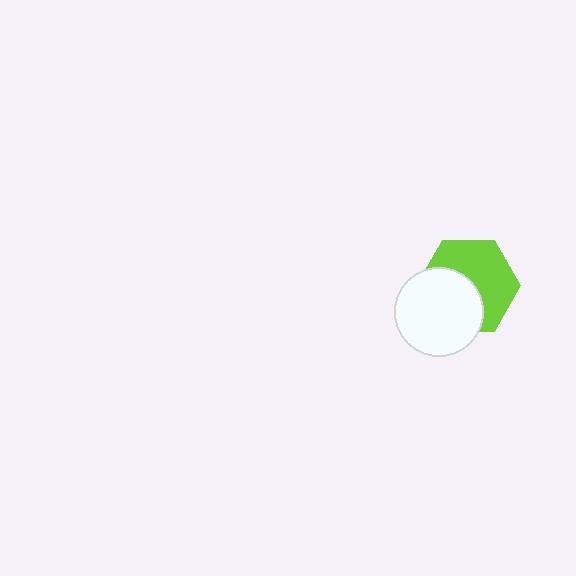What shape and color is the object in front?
The object in front is a white circle.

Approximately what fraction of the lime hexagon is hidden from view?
Roughly 44% of the lime hexagon is hidden behind the white circle.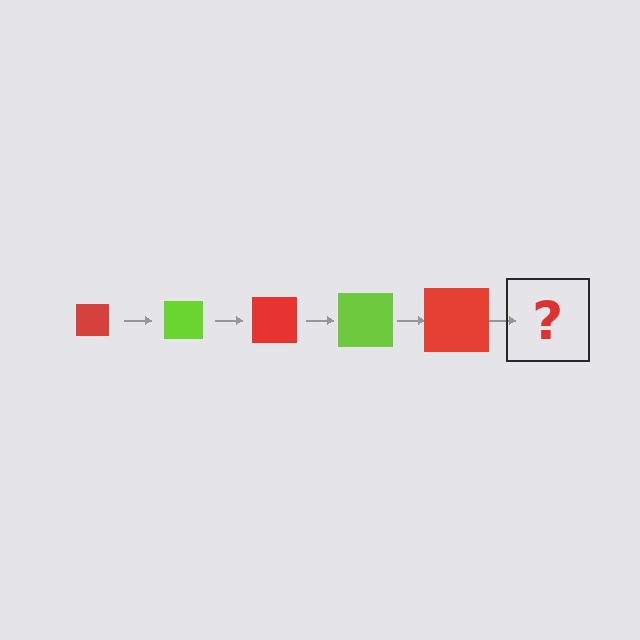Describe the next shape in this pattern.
It should be a lime square, larger than the previous one.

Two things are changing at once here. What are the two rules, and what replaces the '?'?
The two rules are that the square grows larger each step and the color cycles through red and lime. The '?' should be a lime square, larger than the previous one.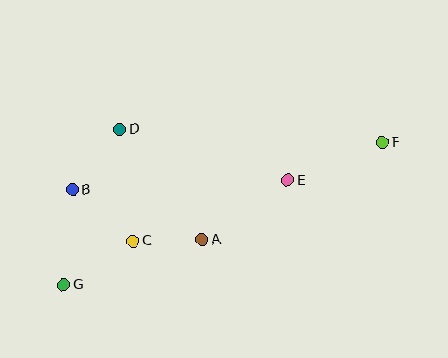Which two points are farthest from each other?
Points F and G are farthest from each other.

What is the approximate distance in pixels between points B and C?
The distance between B and C is approximately 79 pixels.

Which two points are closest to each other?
Points A and C are closest to each other.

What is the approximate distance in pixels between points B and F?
The distance between B and F is approximately 313 pixels.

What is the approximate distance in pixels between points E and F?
The distance between E and F is approximately 102 pixels.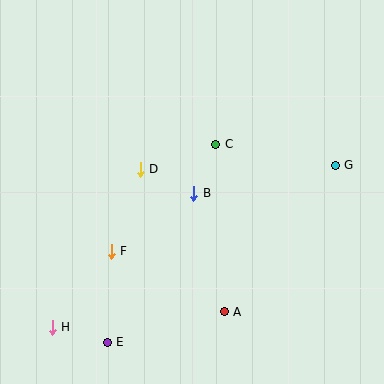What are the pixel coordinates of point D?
Point D is at (140, 169).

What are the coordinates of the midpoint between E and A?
The midpoint between E and A is at (166, 327).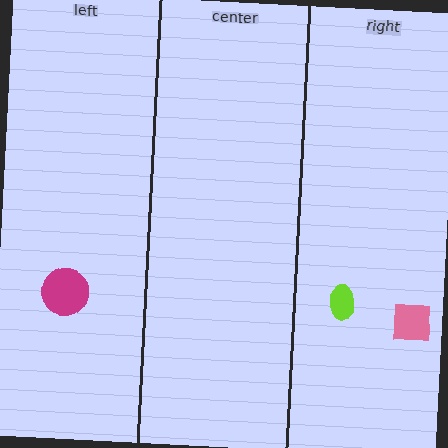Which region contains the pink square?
The right region.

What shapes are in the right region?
The lime ellipse, the pink square.